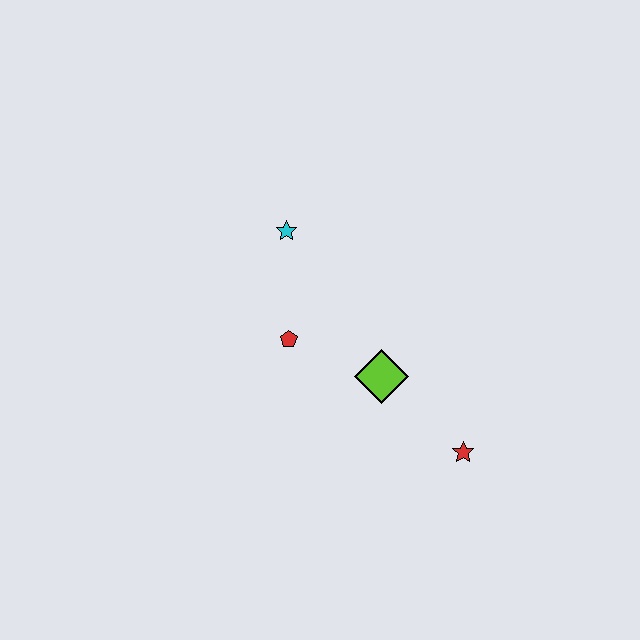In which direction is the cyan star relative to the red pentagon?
The cyan star is above the red pentagon.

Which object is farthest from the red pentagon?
The red star is farthest from the red pentagon.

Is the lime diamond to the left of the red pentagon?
No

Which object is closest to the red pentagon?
The lime diamond is closest to the red pentagon.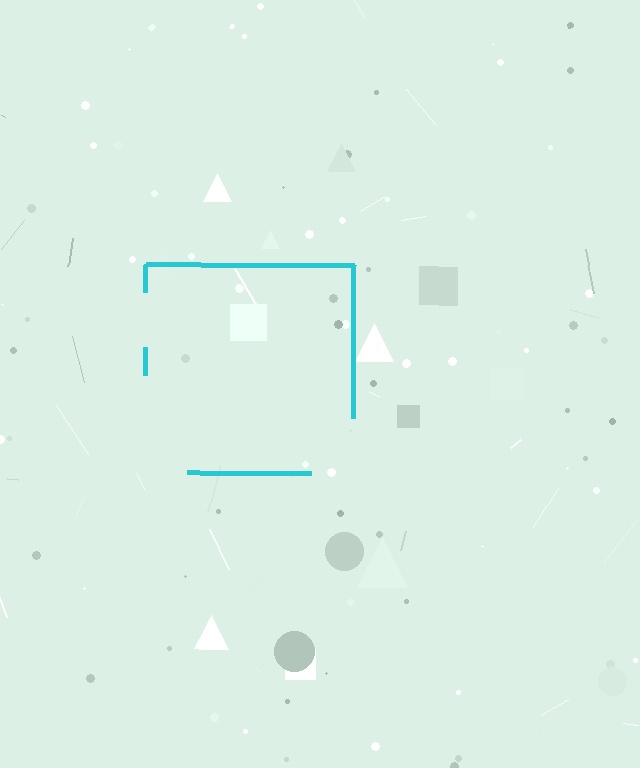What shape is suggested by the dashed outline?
The dashed outline suggests a square.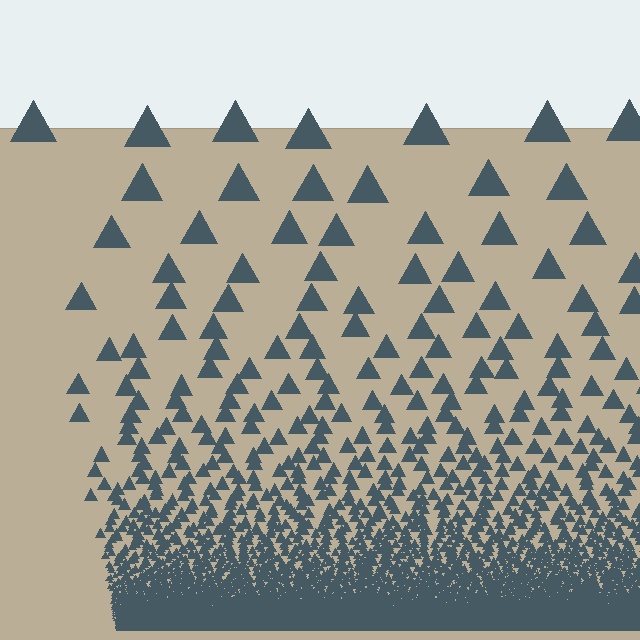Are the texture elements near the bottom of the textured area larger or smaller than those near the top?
Smaller. The gradient is inverted — elements near the bottom are smaller and denser.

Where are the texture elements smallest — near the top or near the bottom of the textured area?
Near the bottom.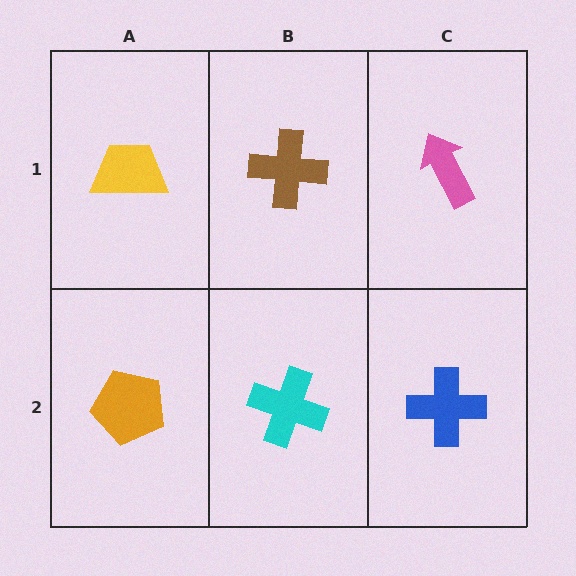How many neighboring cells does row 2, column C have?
2.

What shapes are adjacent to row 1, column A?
An orange pentagon (row 2, column A), a brown cross (row 1, column B).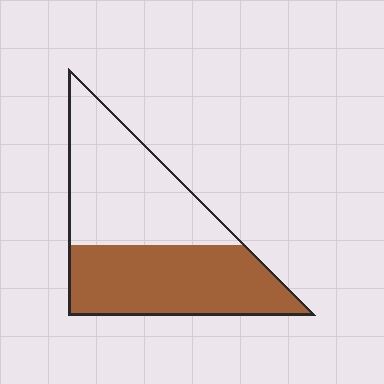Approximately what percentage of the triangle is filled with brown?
Approximately 50%.